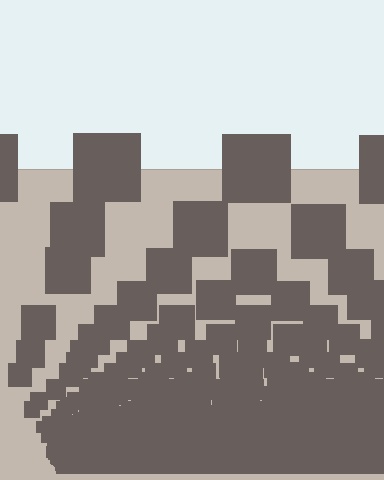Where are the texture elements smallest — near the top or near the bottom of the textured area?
Near the bottom.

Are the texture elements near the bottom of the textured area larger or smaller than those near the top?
Smaller. The gradient is inverted — elements near the bottom are smaller and denser.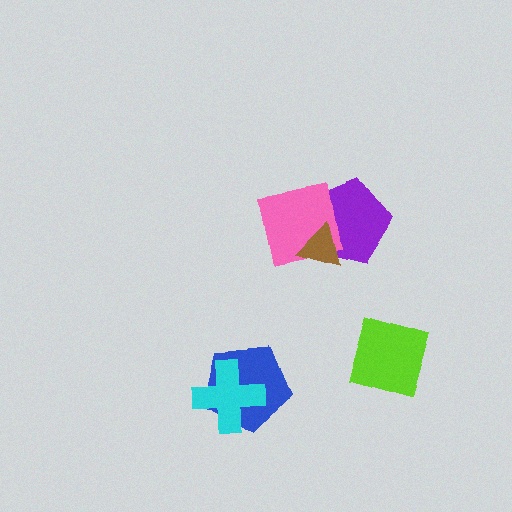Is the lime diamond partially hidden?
No, no other shape covers it.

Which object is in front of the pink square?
The brown triangle is in front of the pink square.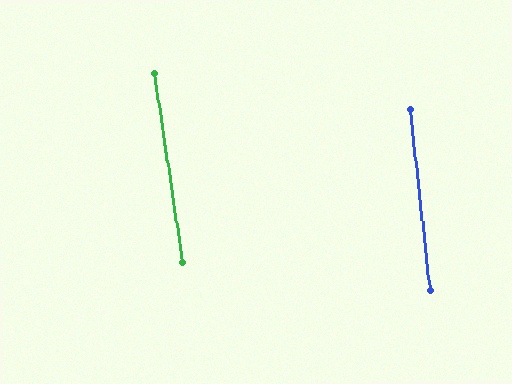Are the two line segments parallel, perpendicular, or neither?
Parallel — their directions differ by only 1.8°.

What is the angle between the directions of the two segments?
Approximately 2 degrees.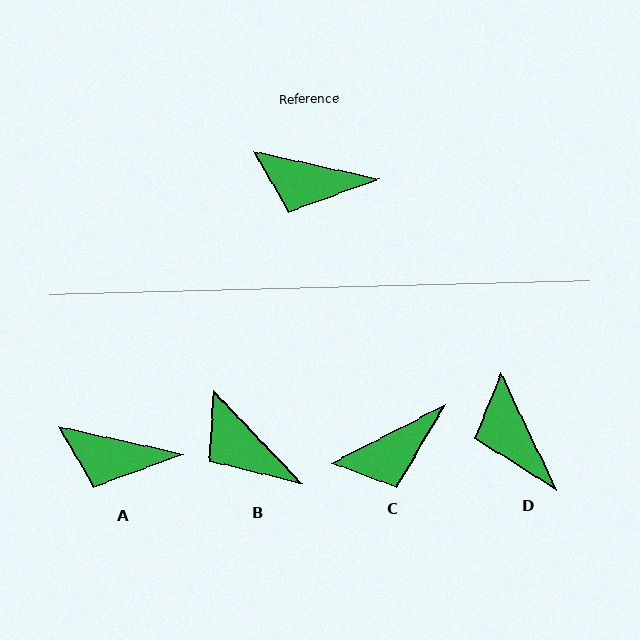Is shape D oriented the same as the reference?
No, it is off by about 52 degrees.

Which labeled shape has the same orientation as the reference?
A.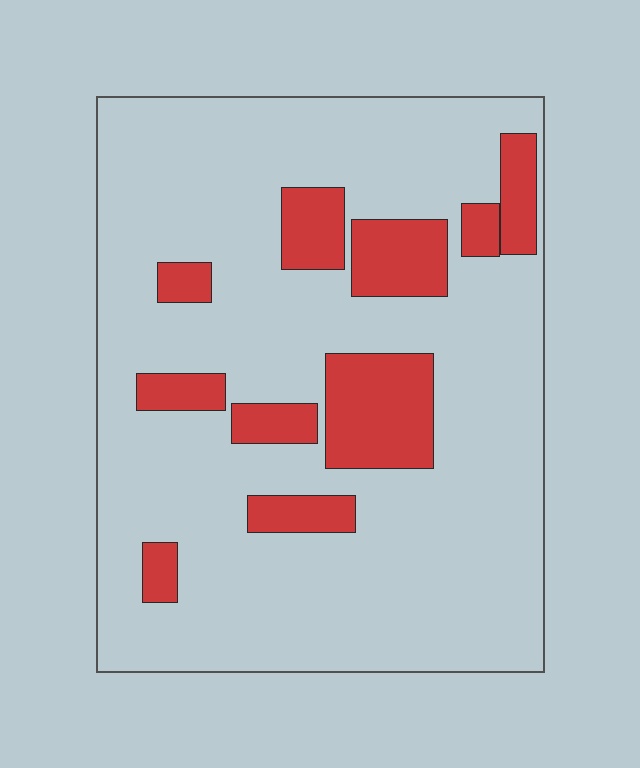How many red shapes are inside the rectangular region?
10.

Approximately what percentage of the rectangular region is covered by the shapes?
Approximately 20%.